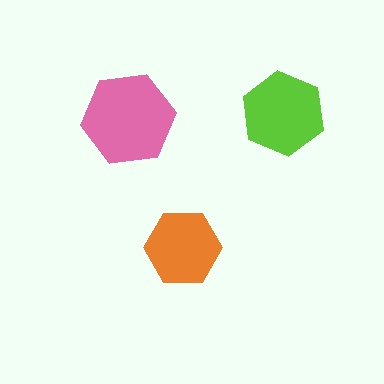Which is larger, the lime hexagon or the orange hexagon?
The lime one.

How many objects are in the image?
There are 3 objects in the image.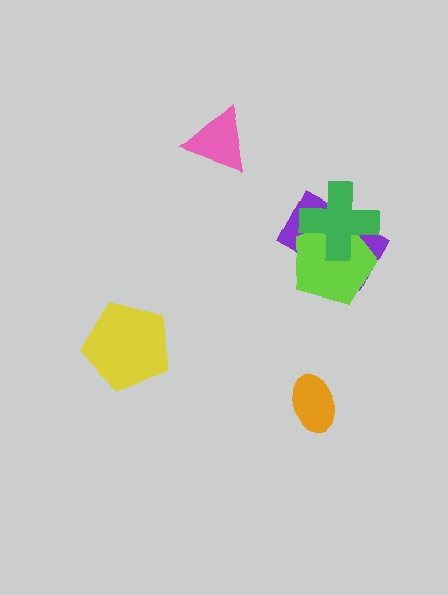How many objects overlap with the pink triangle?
0 objects overlap with the pink triangle.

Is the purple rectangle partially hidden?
Yes, it is partially covered by another shape.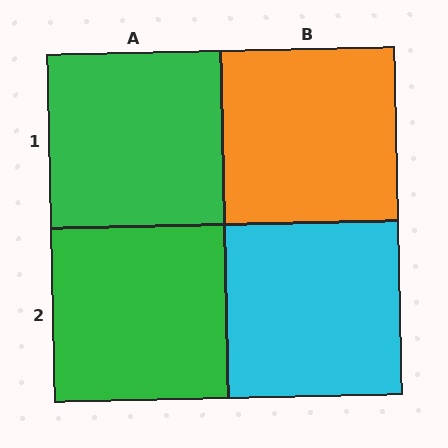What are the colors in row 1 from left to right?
Green, orange.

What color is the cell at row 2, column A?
Green.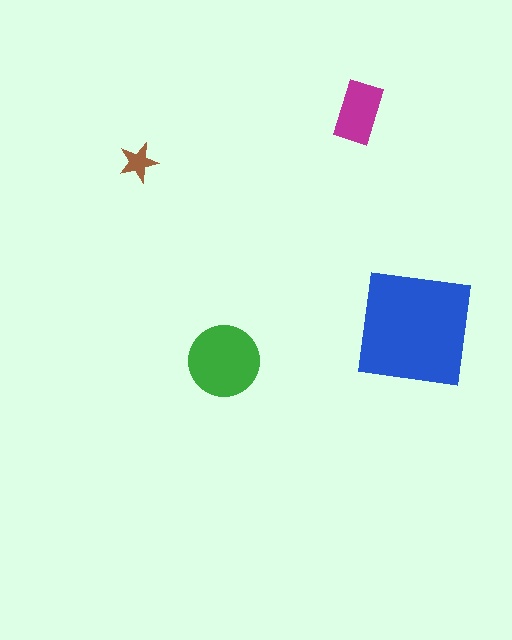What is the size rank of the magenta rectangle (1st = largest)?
3rd.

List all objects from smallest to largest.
The brown star, the magenta rectangle, the green circle, the blue square.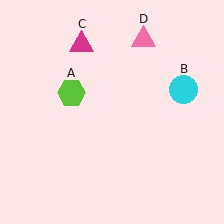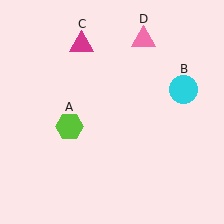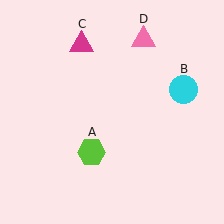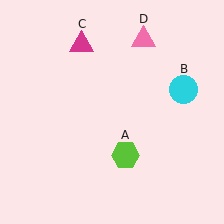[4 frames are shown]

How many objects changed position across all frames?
1 object changed position: lime hexagon (object A).